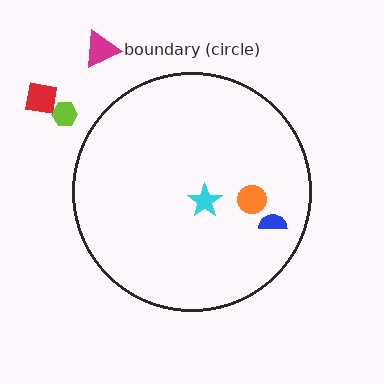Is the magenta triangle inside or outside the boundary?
Outside.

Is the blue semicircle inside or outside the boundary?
Inside.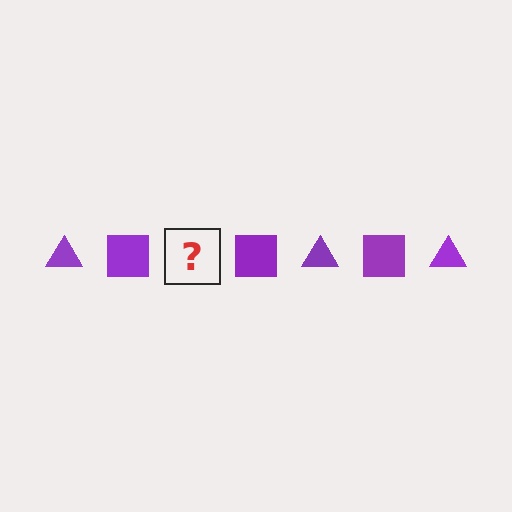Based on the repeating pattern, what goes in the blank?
The blank should be a purple triangle.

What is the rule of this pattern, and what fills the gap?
The rule is that the pattern cycles through triangle, square shapes in purple. The gap should be filled with a purple triangle.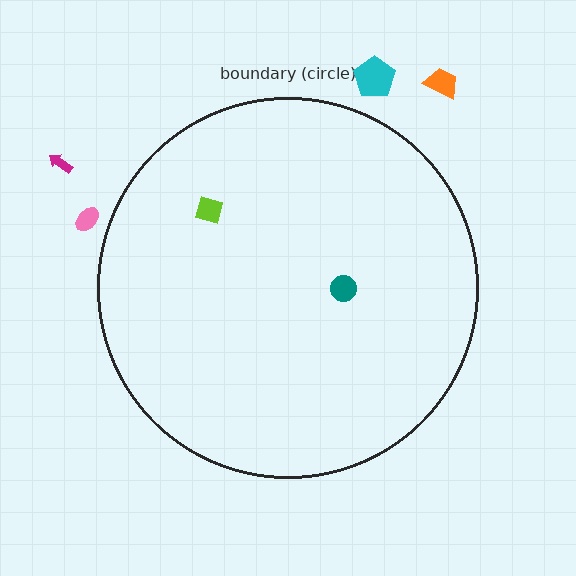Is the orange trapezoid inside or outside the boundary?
Outside.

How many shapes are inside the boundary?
2 inside, 4 outside.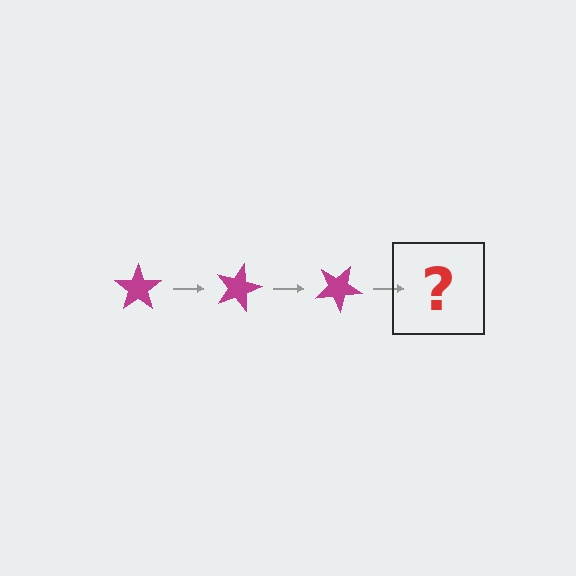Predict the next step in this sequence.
The next step is a magenta star rotated 45 degrees.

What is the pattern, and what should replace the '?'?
The pattern is that the star rotates 15 degrees each step. The '?' should be a magenta star rotated 45 degrees.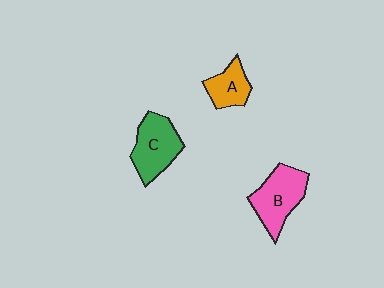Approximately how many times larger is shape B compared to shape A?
Approximately 1.7 times.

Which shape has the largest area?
Shape B (pink).